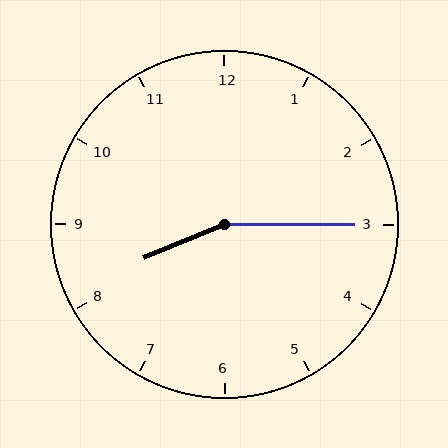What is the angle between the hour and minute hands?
Approximately 158 degrees.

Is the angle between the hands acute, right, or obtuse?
It is obtuse.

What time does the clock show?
8:15.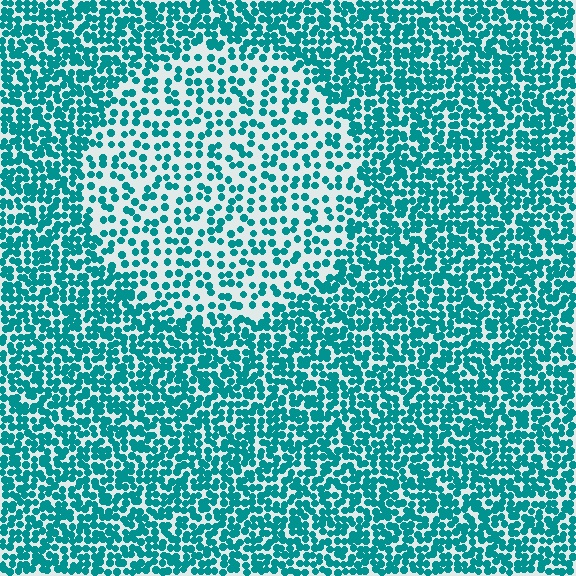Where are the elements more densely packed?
The elements are more densely packed outside the circle boundary.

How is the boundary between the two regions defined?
The boundary is defined by a change in element density (approximately 2.0x ratio). All elements are the same color, size, and shape.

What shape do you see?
I see a circle.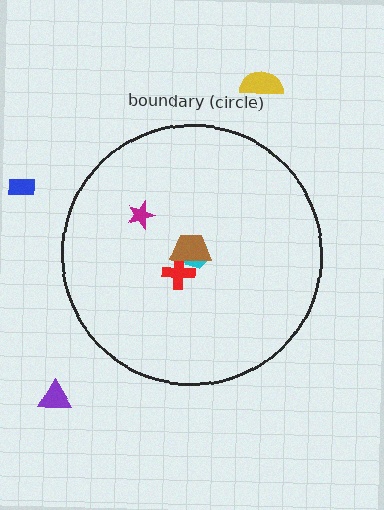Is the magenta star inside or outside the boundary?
Inside.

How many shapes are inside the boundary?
4 inside, 3 outside.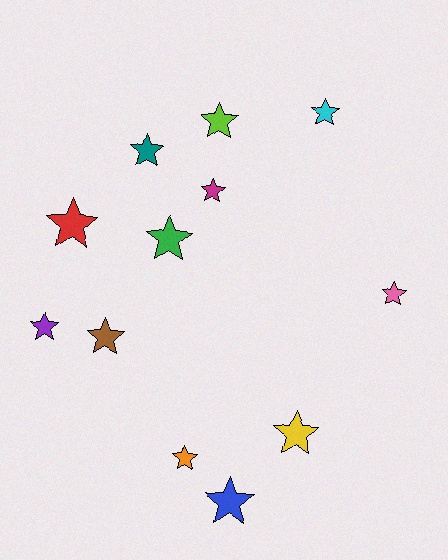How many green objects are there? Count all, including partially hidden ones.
There is 1 green object.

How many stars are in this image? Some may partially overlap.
There are 12 stars.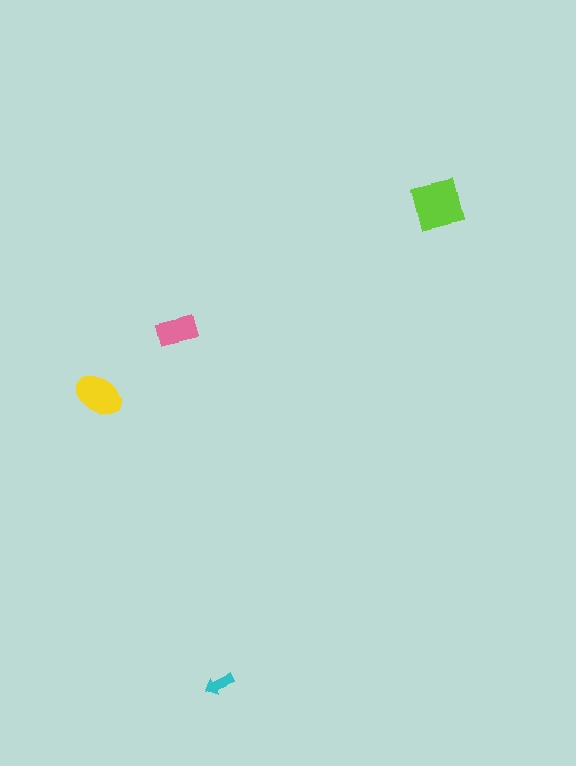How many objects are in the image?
There are 4 objects in the image.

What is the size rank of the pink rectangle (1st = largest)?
3rd.